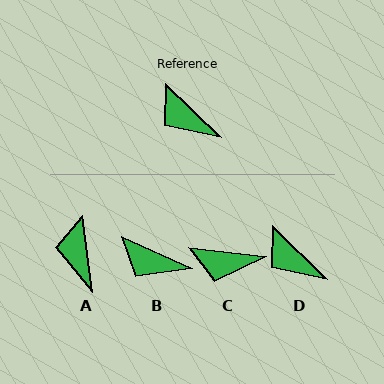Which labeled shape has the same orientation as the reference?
D.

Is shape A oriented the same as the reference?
No, it is off by about 39 degrees.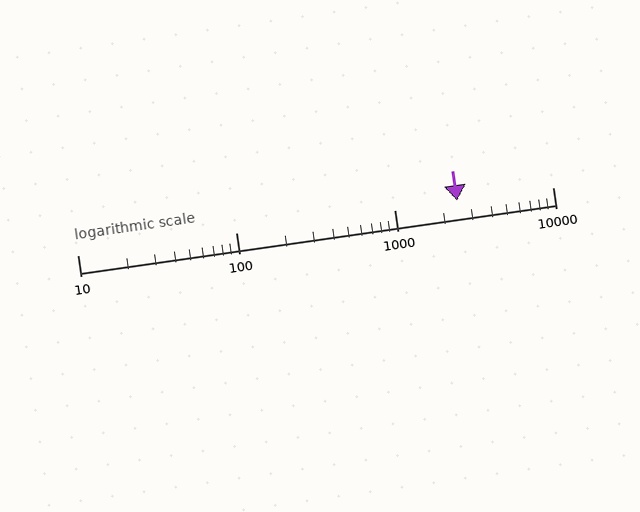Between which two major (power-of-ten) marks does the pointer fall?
The pointer is between 1000 and 10000.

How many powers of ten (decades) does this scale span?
The scale spans 3 decades, from 10 to 10000.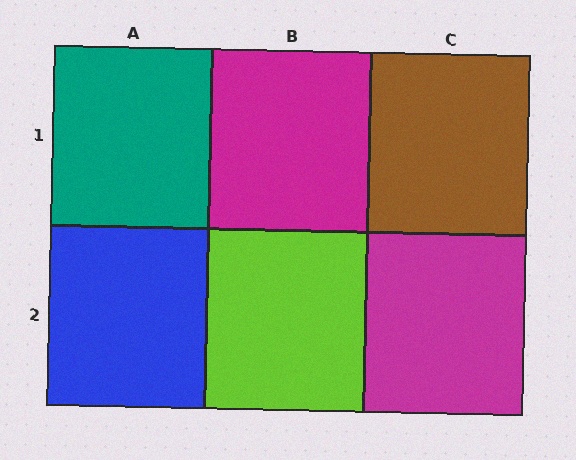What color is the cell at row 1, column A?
Teal.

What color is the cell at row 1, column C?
Brown.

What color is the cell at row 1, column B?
Magenta.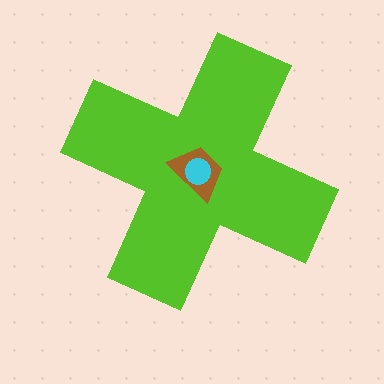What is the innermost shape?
The cyan circle.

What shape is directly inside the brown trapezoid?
The cyan circle.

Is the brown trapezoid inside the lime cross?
Yes.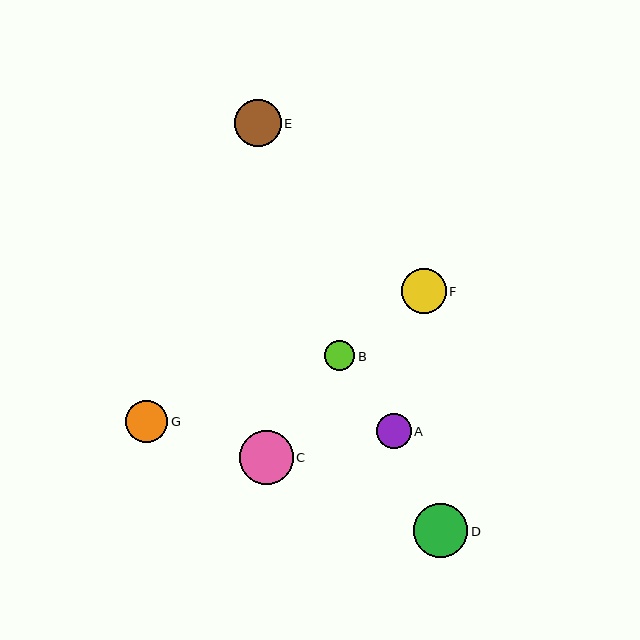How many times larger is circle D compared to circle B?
Circle D is approximately 1.8 times the size of circle B.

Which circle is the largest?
Circle D is the largest with a size of approximately 54 pixels.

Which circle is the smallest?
Circle B is the smallest with a size of approximately 30 pixels.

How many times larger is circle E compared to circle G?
Circle E is approximately 1.1 times the size of circle G.